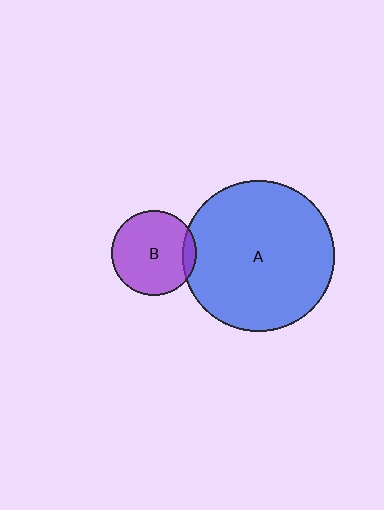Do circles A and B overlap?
Yes.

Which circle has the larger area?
Circle A (blue).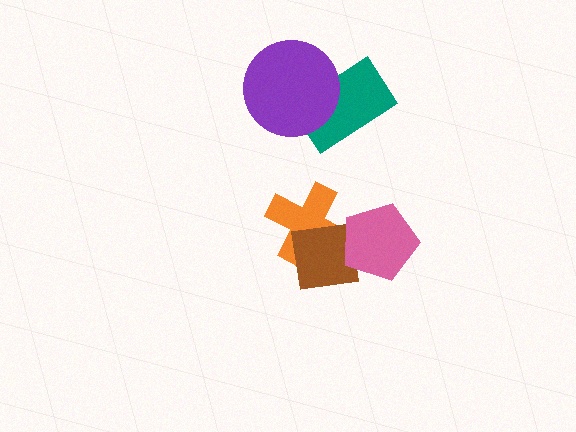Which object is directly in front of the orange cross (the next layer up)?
The brown square is directly in front of the orange cross.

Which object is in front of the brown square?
The pink pentagon is in front of the brown square.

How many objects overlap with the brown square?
2 objects overlap with the brown square.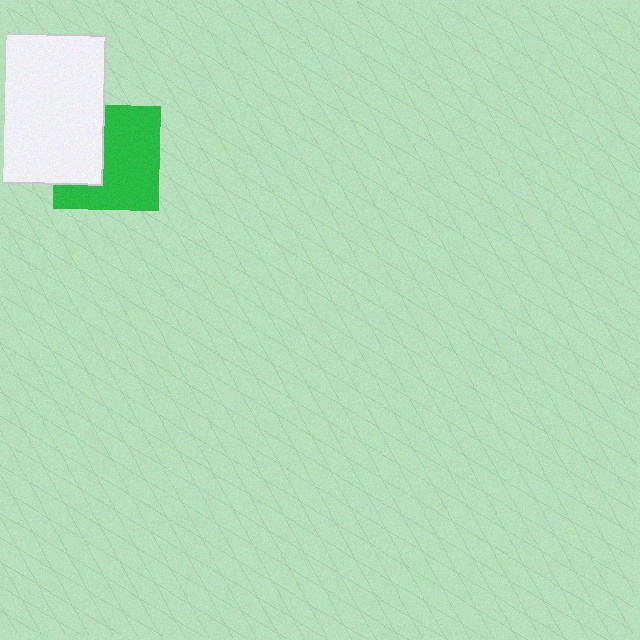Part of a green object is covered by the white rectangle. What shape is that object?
It is a square.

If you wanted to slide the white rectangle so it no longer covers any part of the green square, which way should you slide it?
Slide it left — that is the most direct way to separate the two shapes.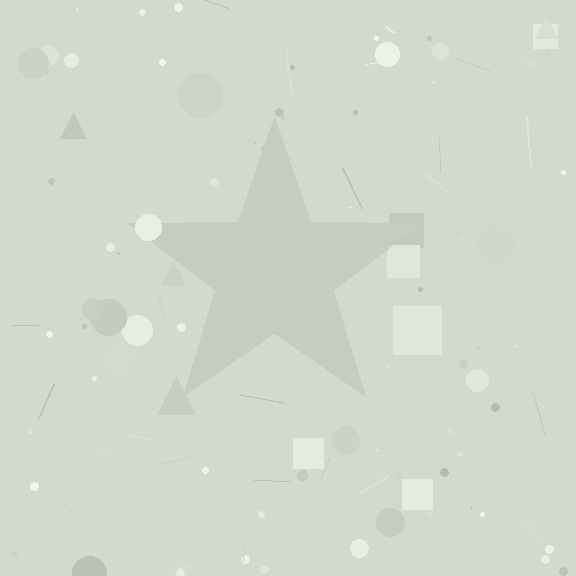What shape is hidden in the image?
A star is hidden in the image.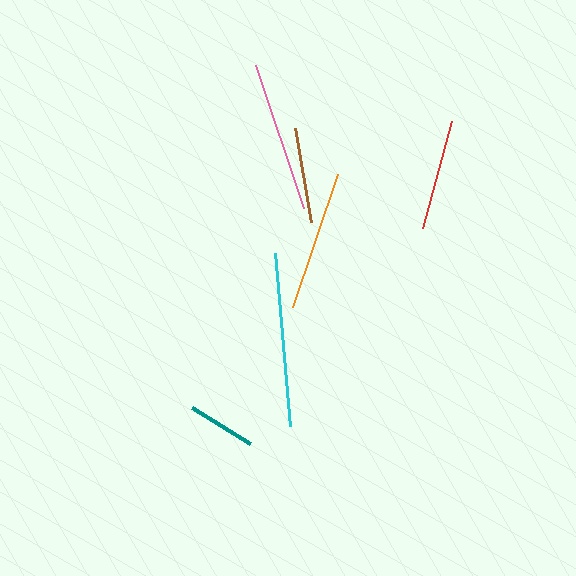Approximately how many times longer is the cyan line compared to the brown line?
The cyan line is approximately 1.8 times the length of the brown line.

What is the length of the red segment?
The red segment is approximately 111 pixels long.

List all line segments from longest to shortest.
From longest to shortest: cyan, pink, orange, red, brown, teal.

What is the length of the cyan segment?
The cyan segment is approximately 173 pixels long.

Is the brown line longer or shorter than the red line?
The red line is longer than the brown line.